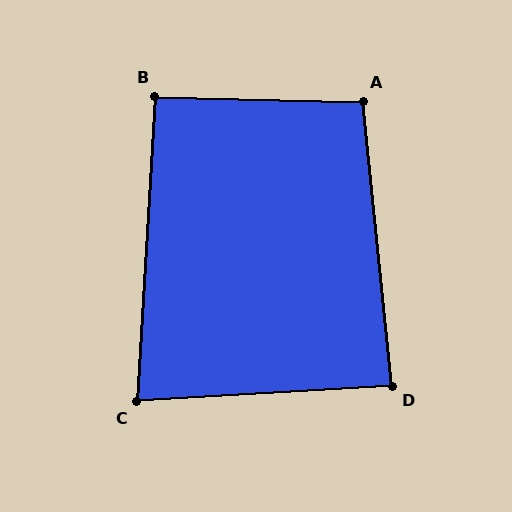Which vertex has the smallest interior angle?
C, at approximately 83 degrees.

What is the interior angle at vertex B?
Approximately 92 degrees (approximately right).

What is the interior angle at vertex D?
Approximately 88 degrees (approximately right).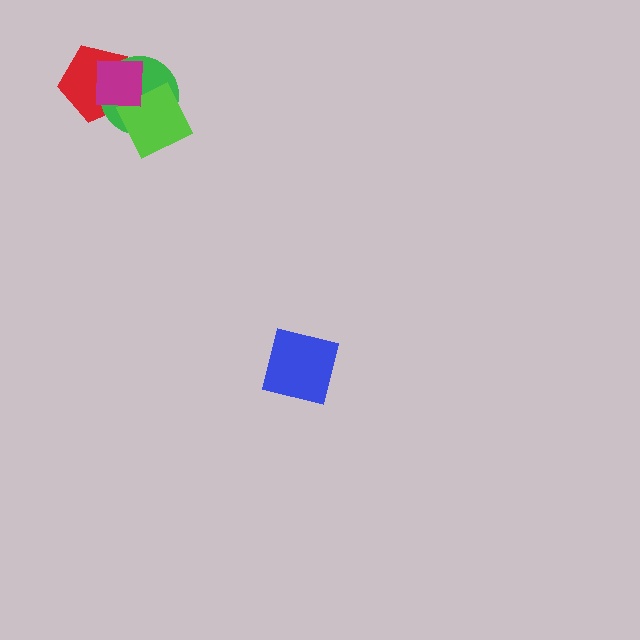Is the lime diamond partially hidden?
Yes, it is partially covered by another shape.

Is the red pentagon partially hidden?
Yes, it is partially covered by another shape.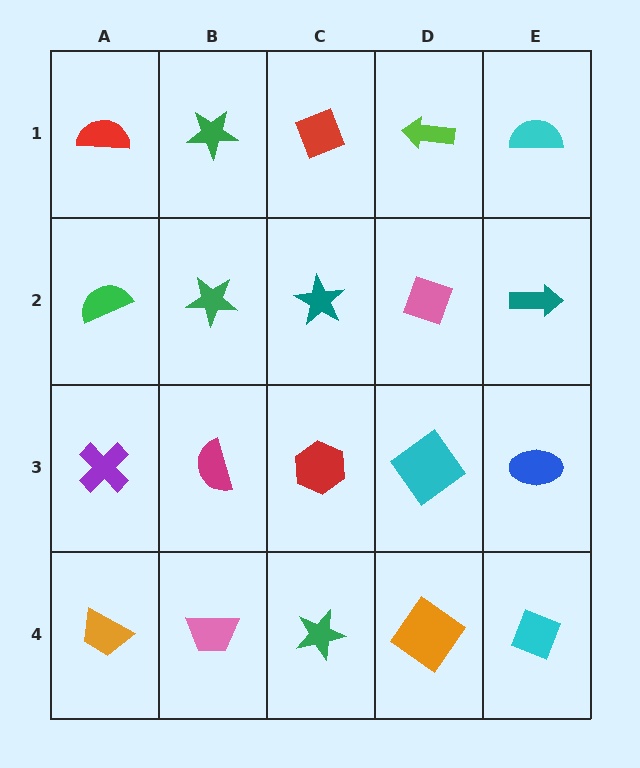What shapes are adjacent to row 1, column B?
A green star (row 2, column B), a red semicircle (row 1, column A), a red diamond (row 1, column C).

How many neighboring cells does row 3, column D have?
4.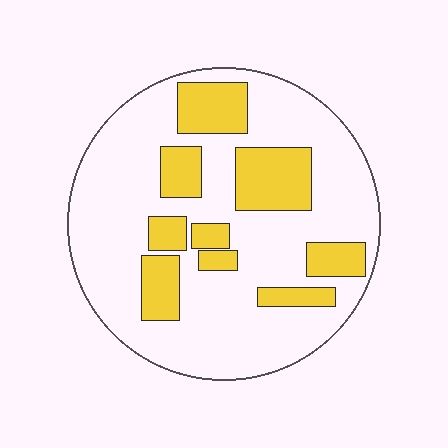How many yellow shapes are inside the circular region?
9.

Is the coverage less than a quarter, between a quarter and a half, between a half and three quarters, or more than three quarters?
Between a quarter and a half.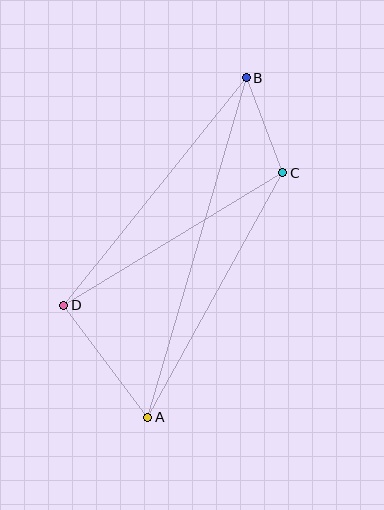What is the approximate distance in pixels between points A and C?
The distance between A and C is approximately 280 pixels.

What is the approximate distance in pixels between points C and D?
The distance between C and D is approximately 256 pixels.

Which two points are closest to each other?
Points B and C are closest to each other.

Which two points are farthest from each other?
Points A and B are farthest from each other.